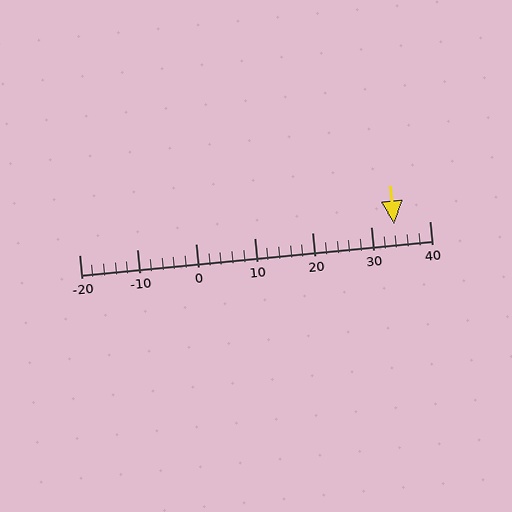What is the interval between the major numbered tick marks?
The major tick marks are spaced 10 units apart.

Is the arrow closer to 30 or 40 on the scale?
The arrow is closer to 30.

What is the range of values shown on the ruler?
The ruler shows values from -20 to 40.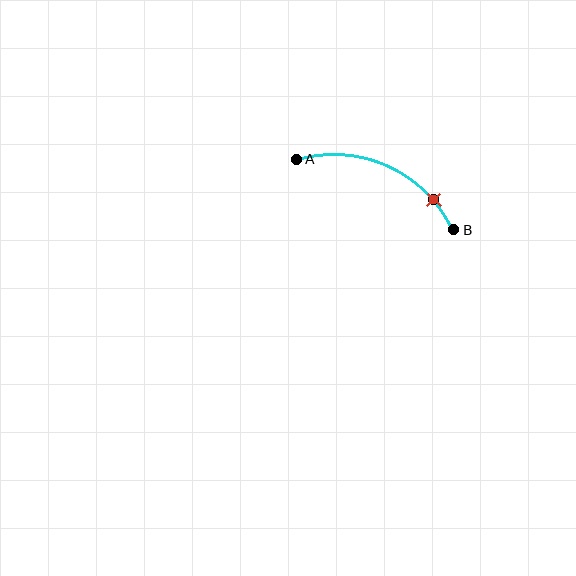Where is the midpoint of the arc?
The arc midpoint is the point on the curve farthest from the straight line joining A and B. It sits above that line.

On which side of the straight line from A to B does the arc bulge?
The arc bulges above the straight line connecting A and B.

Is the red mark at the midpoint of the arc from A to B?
No. The red mark lies on the arc but is closer to endpoint B. The arc midpoint would be at the point on the curve equidistant along the arc from both A and B.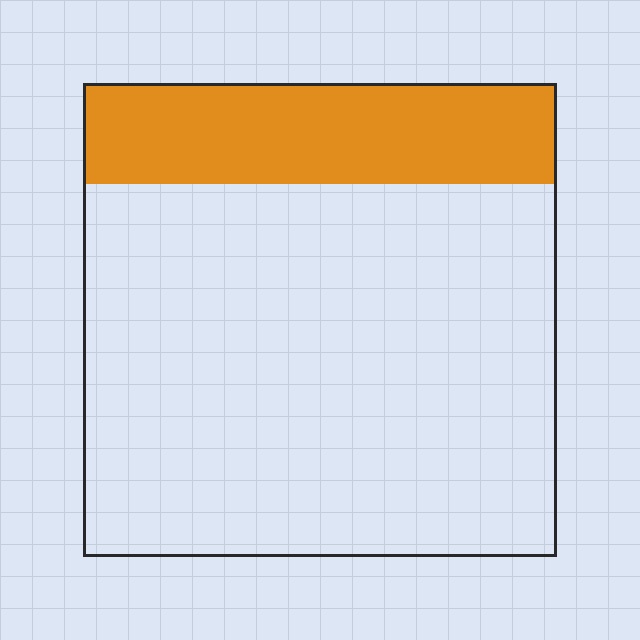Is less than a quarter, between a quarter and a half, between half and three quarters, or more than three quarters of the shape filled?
Less than a quarter.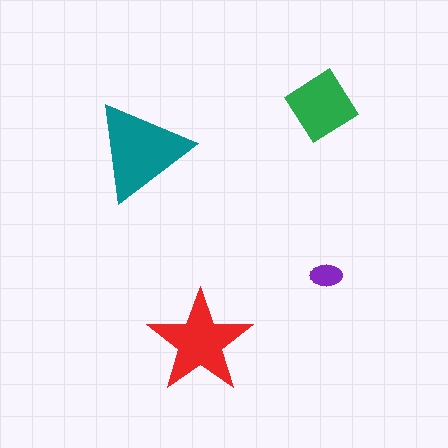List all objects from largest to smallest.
The teal triangle, the red star, the green diamond, the purple ellipse.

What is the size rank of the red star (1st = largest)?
2nd.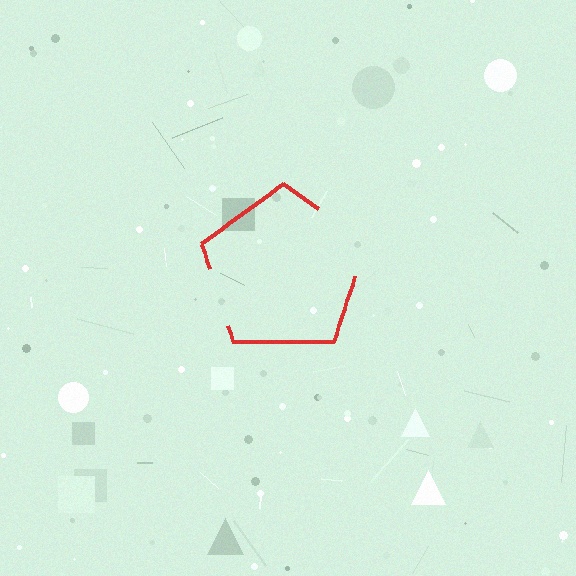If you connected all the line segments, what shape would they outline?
They would outline a pentagon.